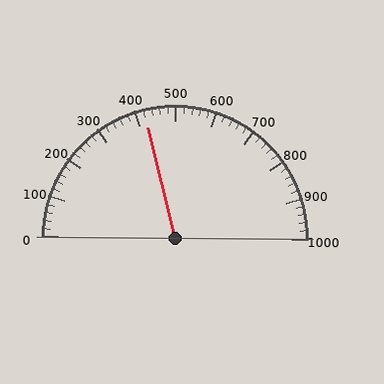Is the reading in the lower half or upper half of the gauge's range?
The reading is in the lower half of the range (0 to 1000).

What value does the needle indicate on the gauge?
The needle indicates approximately 420.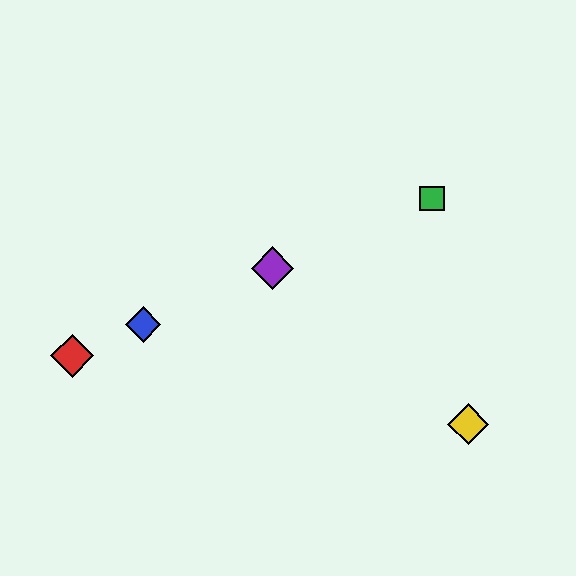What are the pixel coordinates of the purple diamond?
The purple diamond is at (272, 268).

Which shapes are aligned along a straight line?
The red diamond, the blue diamond, the green square, the purple diamond are aligned along a straight line.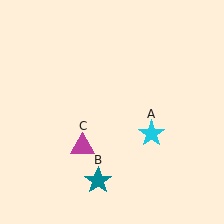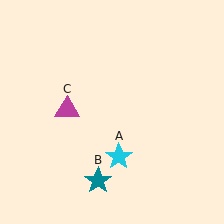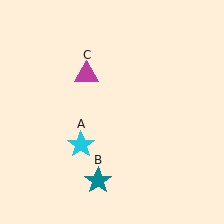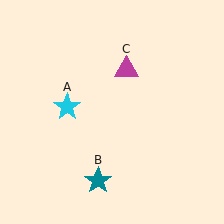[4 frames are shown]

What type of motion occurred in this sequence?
The cyan star (object A), magenta triangle (object C) rotated clockwise around the center of the scene.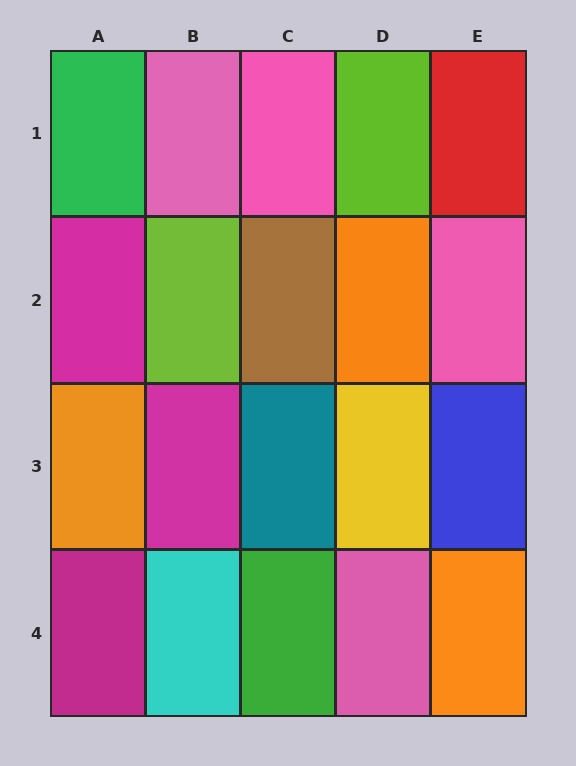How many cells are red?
1 cell is red.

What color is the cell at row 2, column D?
Orange.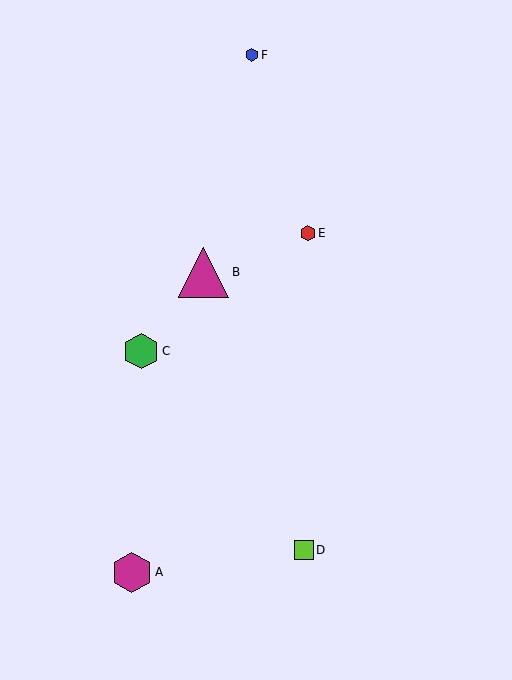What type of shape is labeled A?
Shape A is a magenta hexagon.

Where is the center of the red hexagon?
The center of the red hexagon is at (308, 233).